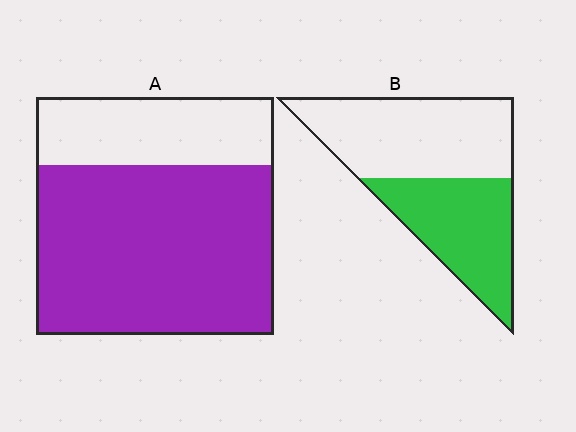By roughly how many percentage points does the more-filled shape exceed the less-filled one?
By roughly 30 percentage points (A over B).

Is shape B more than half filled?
No.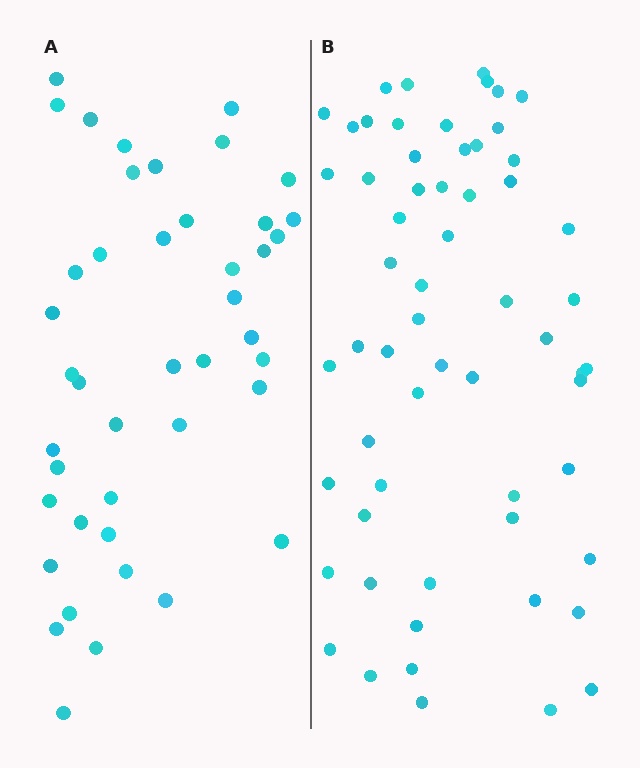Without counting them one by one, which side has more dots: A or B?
Region B (the right region) has more dots.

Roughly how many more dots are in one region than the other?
Region B has approximately 15 more dots than region A.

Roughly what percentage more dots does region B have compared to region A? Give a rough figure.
About 40% more.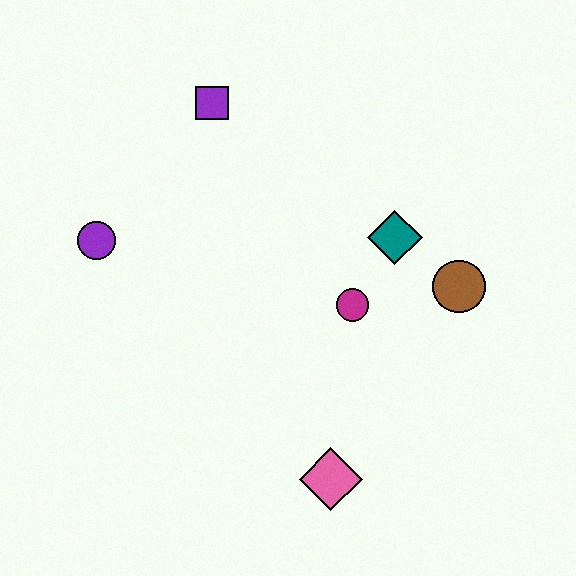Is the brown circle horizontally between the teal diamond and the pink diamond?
No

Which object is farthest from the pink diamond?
The purple square is farthest from the pink diamond.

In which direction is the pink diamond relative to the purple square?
The pink diamond is below the purple square.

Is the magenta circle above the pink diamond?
Yes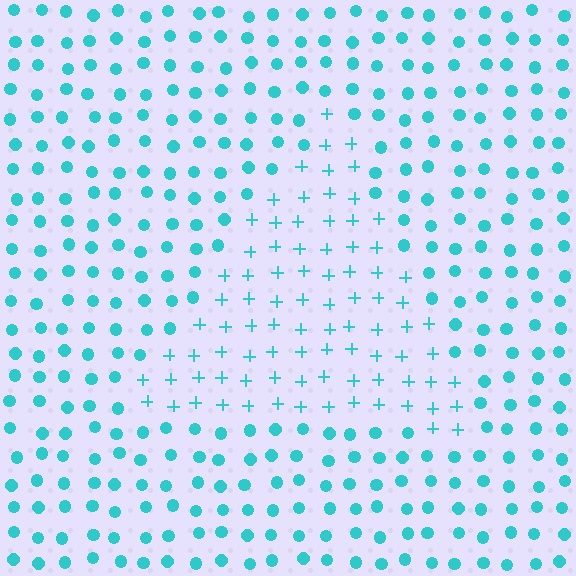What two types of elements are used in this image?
The image uses plus signs inside the triangle region and circles outside it.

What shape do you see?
I see a triangle.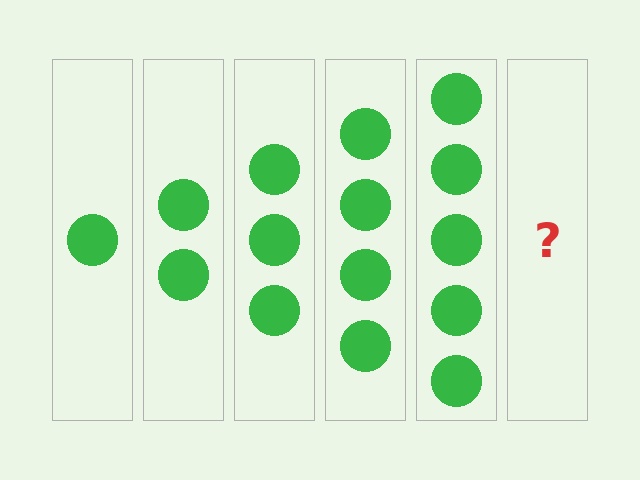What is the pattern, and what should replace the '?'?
The pattern is that each step adds one more circle. The '?' should be 6 circles.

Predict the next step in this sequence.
The next step is 6 circles.